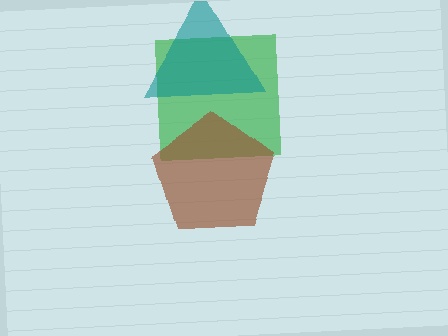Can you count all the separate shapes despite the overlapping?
Yes, there are 3 separate shapes.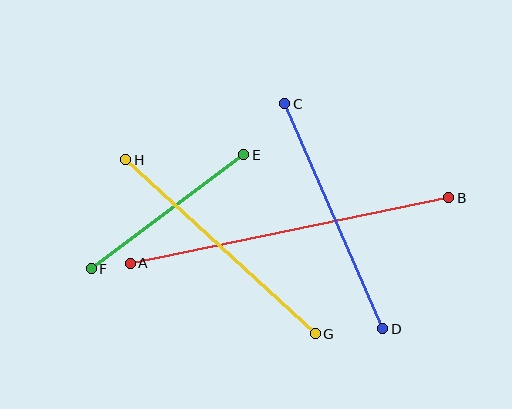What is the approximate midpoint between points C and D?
The midpoint is at approximately (334, 216) pixels.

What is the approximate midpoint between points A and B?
The midpoint is at approximately (290, 230) pixels.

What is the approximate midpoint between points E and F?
The midpoint is at approximately (167, 212) pixels.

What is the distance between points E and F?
The distance is approximately 190 pixels.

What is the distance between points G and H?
The distance is approximately 257 pixels.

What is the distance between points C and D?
The distance is approximately 245 pixels.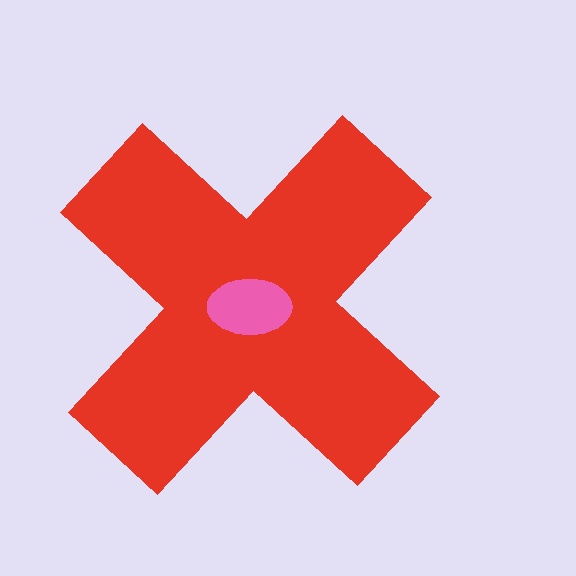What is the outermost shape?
The red cross.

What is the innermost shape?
The pink ellipse.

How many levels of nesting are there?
2.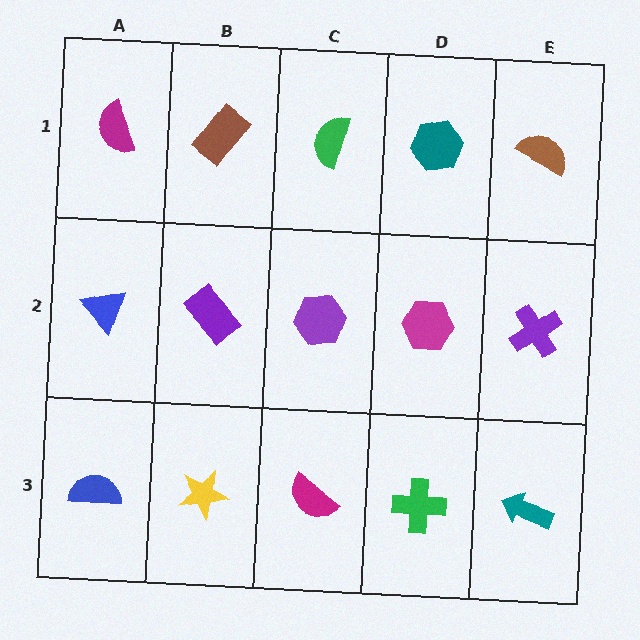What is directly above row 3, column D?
A magenta hexagon.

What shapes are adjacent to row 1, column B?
A purple rectangle (row 2, column B), a magenta semicircle (row 1, column A), a green semicircle (row 1, column C).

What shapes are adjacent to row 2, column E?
A brown semicircle (row 1, column E), a teal arrow (row 3, column E), a magenta hexagon (row 2, column D).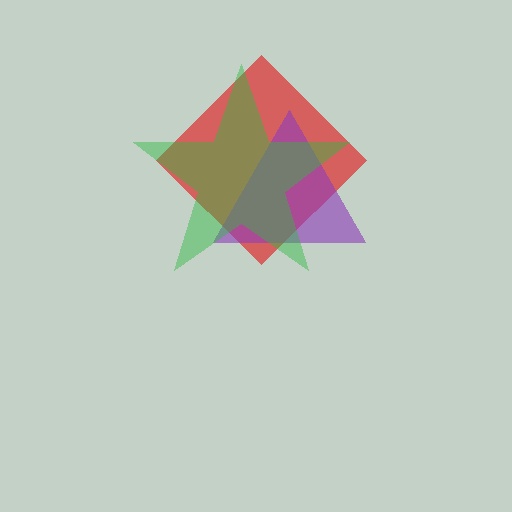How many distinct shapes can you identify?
There are 3 distinct shapes: a red diamond, a purple triangle, a green star.